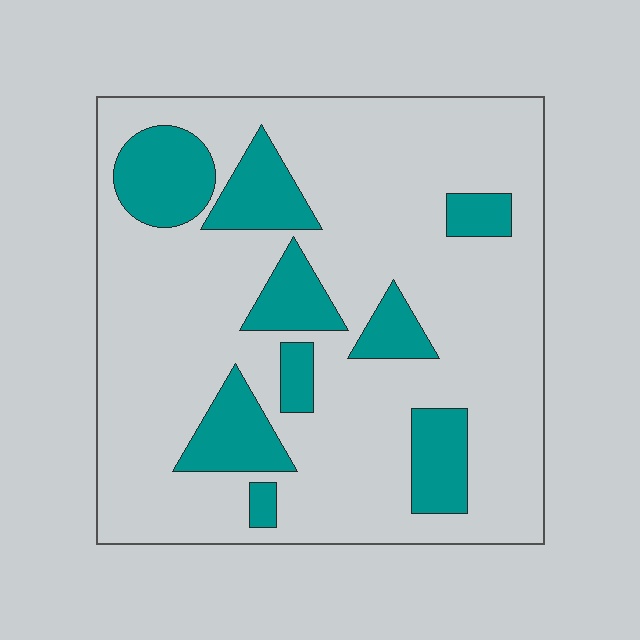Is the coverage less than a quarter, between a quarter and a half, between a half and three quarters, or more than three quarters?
Less than a quarter.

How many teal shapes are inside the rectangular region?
9.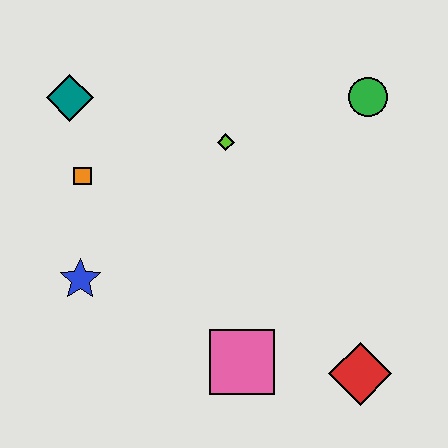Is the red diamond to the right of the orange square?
Yes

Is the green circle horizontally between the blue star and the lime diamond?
No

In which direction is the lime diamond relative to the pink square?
The lime diamond is above the pink square.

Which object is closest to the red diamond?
The pink square is closest to the red diamond.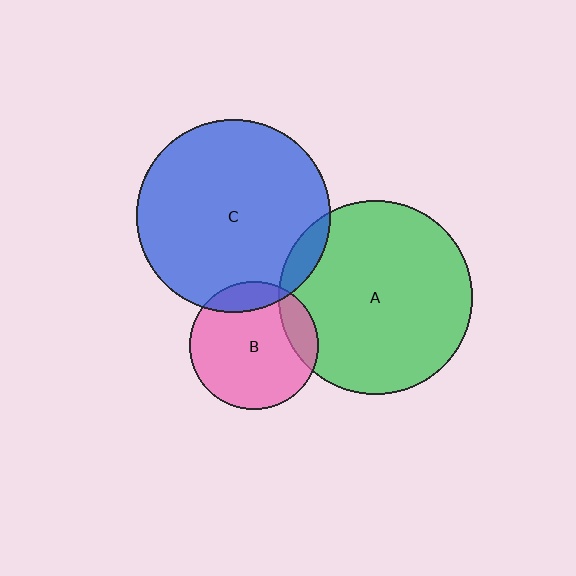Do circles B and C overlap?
Yes.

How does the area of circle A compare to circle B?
Approximately 2.3 times.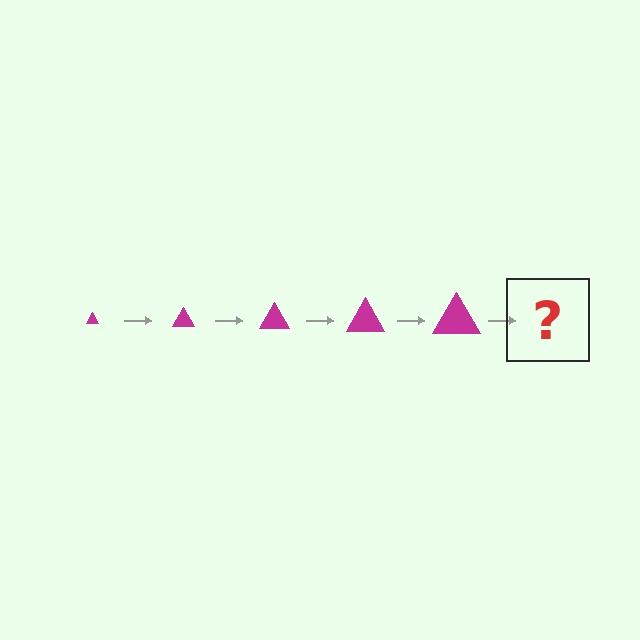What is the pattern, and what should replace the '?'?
The pattern is that the triangle gets progressively larger each step. The '?' should be a magenta triangle, larger than the previous one.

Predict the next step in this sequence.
The next step is a magenta triangle, larger than the previous one.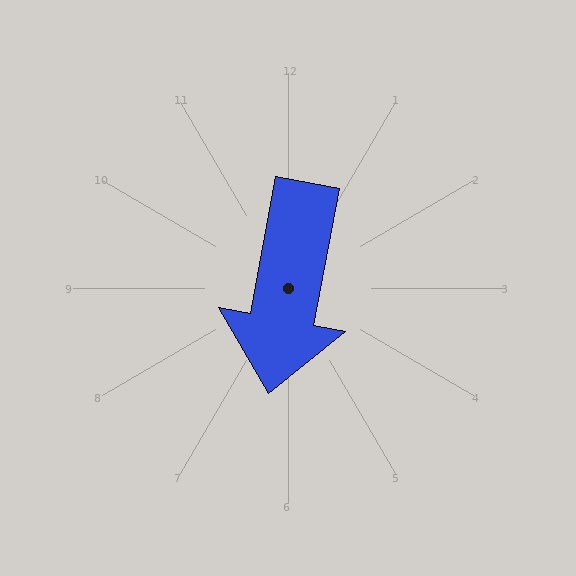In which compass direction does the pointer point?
South.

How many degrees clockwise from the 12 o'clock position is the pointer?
Approximately 191 degrees.